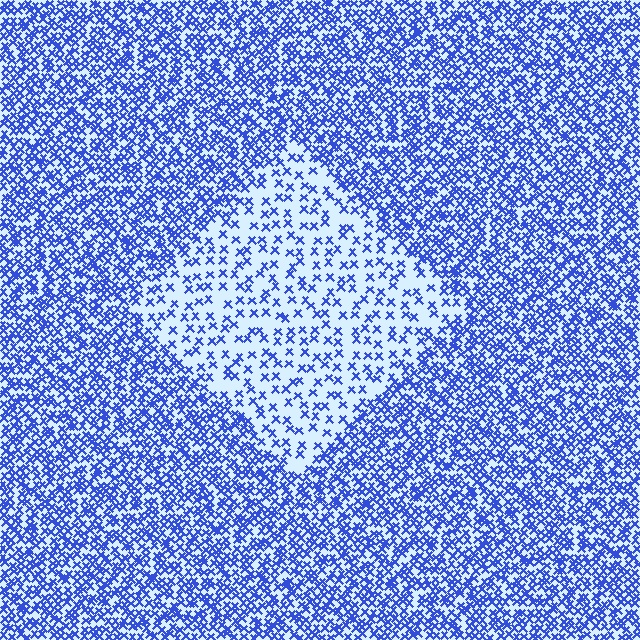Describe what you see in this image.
The image contains small blue elements arranged at two different densities. A diamond-shaped region is visible where the elements are less densely packed than the surrounding area.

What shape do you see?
I see a diamond.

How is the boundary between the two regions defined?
The boundary is defined by a change in element density (approximately 2.6x ratio). All elements are the same color, size, and shape.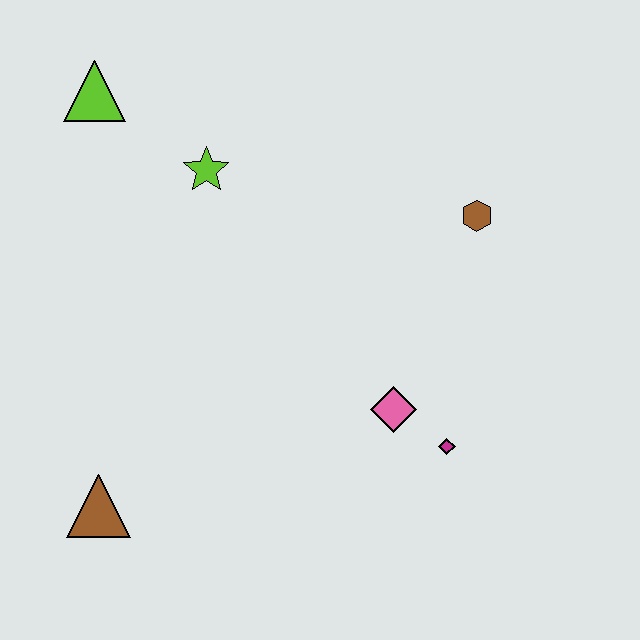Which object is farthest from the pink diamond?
The lime triangle is farthest from the pink diamond.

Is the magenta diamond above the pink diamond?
No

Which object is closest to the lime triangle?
The lime star is closest to the lime triangle.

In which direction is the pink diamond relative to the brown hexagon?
The pink diamond is below the brown hexagon.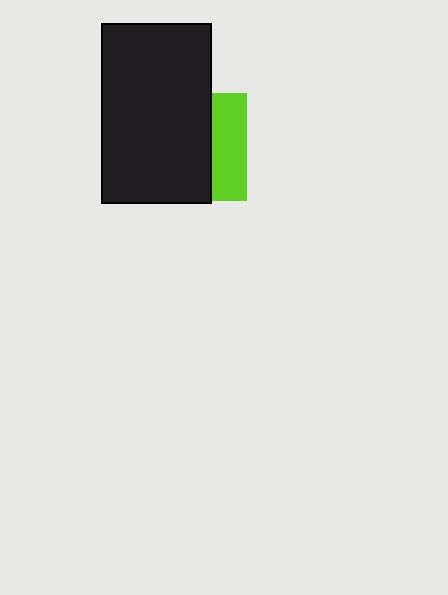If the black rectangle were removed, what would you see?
You would see the complete lime square.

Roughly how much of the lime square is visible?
A small part of it is visible (roughly 33%).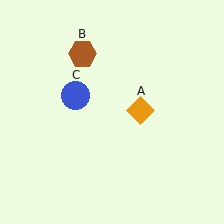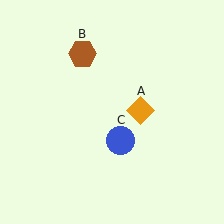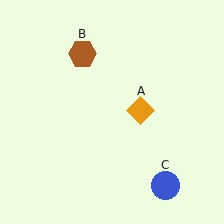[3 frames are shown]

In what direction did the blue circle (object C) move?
The blue circle (object C) moved down and to the right.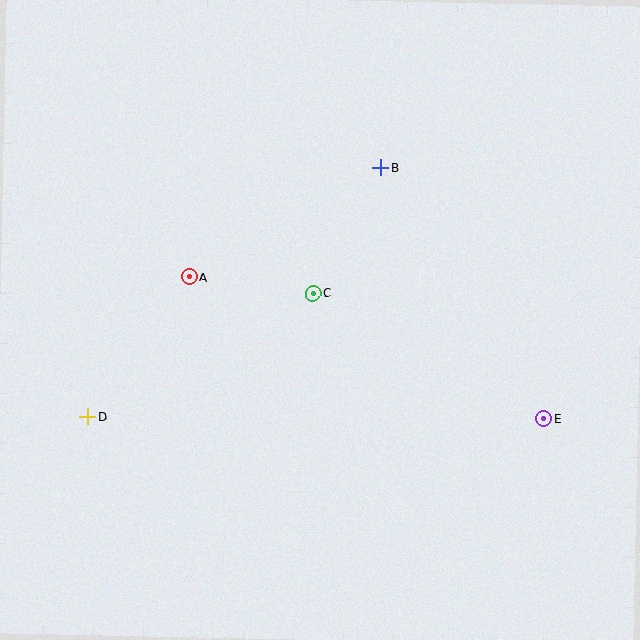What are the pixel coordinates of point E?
Point E is at (544, 419).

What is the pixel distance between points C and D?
The distance between C and D is 257 pixels.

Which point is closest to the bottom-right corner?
Point E is closest to the bottom-right corner.